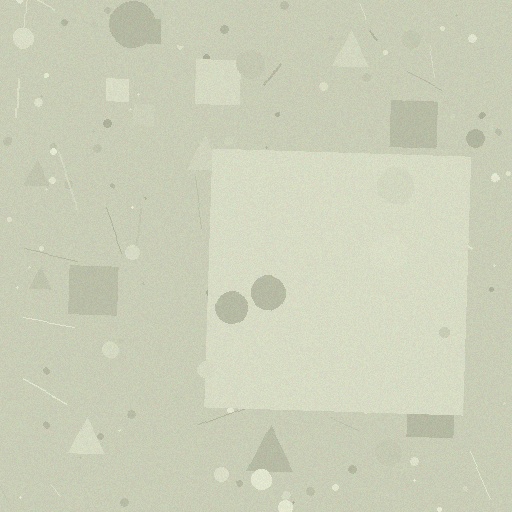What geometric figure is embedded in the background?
A square is embedded in the background.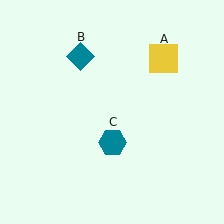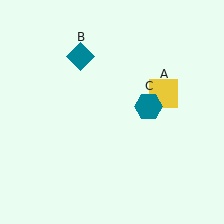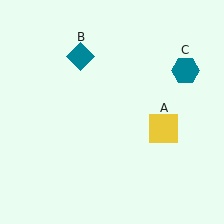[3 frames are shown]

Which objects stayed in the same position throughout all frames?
Teal diamond (object B) remained stationary.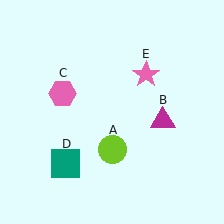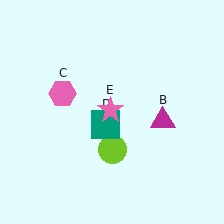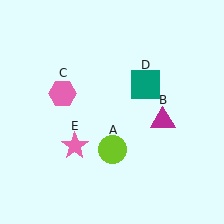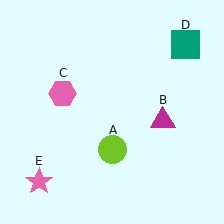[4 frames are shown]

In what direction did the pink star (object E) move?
The pink star (object E) moved down and to the left.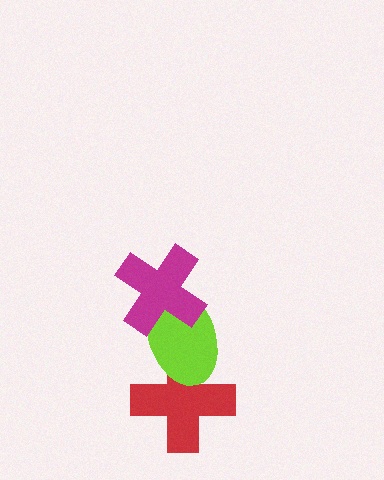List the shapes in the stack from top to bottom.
From top to bottom: the magenta cross, the lime ellipse, the red cross.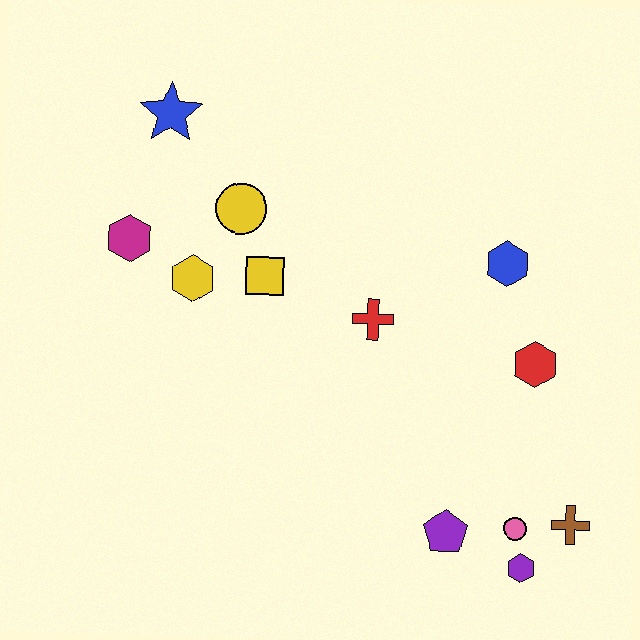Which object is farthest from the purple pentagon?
The blue star is farthest from the purple pentagon.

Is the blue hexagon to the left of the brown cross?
Yes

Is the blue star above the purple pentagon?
Yes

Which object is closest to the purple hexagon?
The pink circle is closest to the purple hexagon.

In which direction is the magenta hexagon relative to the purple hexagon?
The magenta hexagon is to the left of the purple hexagon.